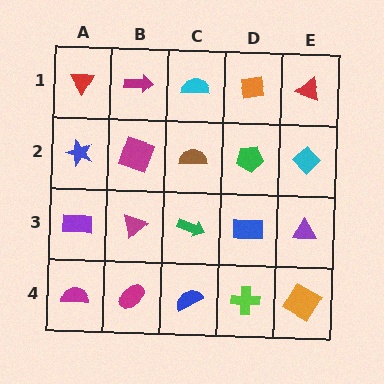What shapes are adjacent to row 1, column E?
A cyan diamond (row 2, column E), an orange square (row 1, column D).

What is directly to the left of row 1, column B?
A red triangle.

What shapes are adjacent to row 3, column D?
A green pentagon (row 2, column D), a lime cross (row 4, column D), a green arrow (row 3, column C), a purple triangle (row 3, column E).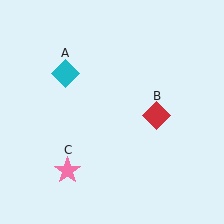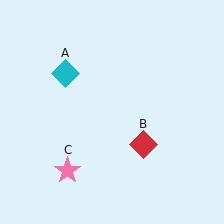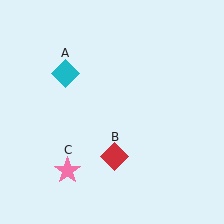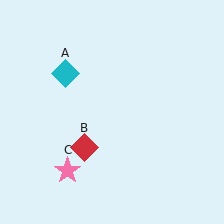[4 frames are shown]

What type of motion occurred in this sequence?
The red diamond (object B) rotated clockwise around the center of the scene.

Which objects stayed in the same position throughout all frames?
Cyan diamond (object A) and pink star (object C) remained stationary.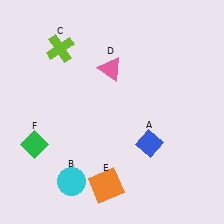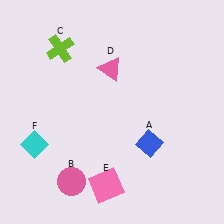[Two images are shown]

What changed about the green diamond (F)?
In Image 1, F is green. In Image 2, it changed to cyan.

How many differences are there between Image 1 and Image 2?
There are 3 differences between the two images.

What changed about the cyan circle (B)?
In Image 1, B is cyan. In Image 2, it changed to pink.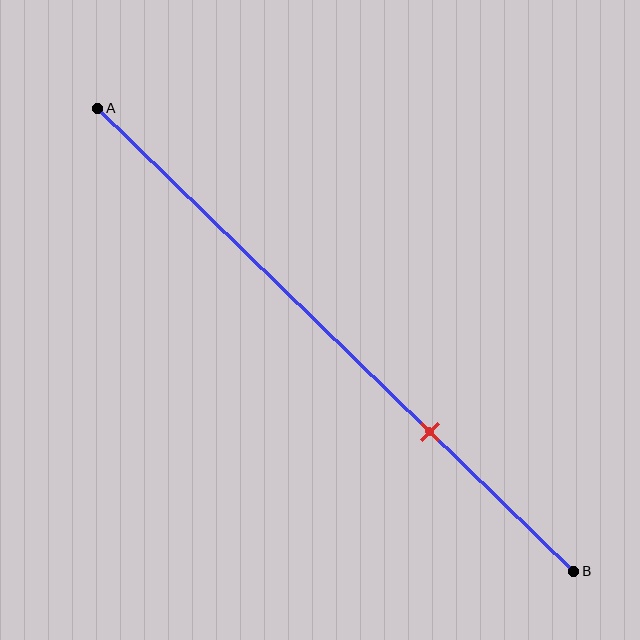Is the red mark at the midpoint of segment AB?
No, the mark is at about 70% from A, not at the 50% midpoint.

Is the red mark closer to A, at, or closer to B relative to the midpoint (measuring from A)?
The red mark is closer to point B than the midpoint of segment AB.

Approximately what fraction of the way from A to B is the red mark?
The red mark is approximately 70% of the way from A to B.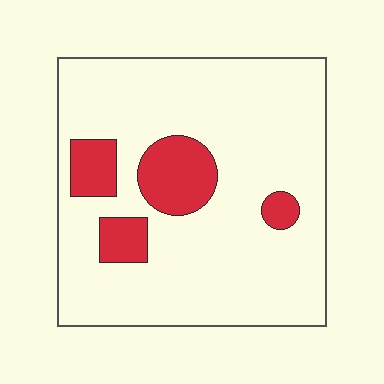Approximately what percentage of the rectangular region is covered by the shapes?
Approximately 15%.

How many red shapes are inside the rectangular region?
4.